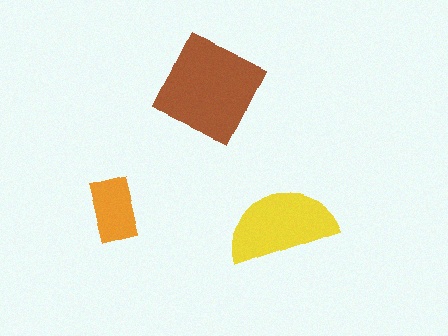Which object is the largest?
The brown diamond.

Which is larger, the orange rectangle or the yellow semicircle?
The yellow semicircle.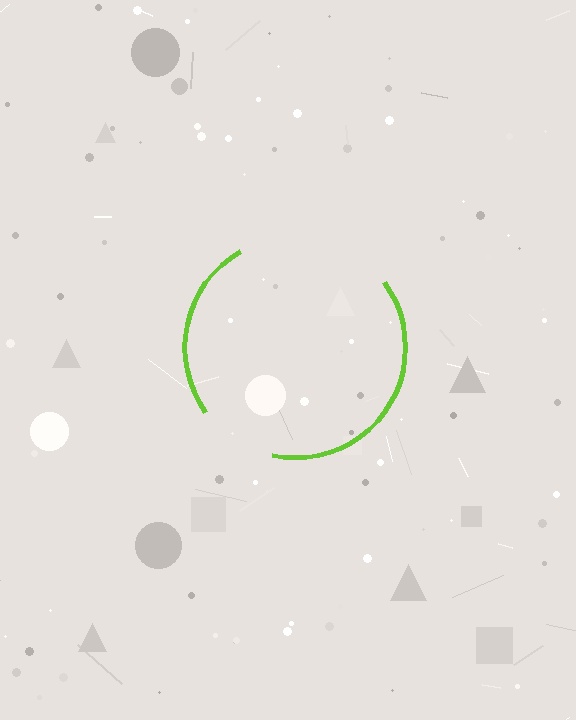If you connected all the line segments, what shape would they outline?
They would outline a circle.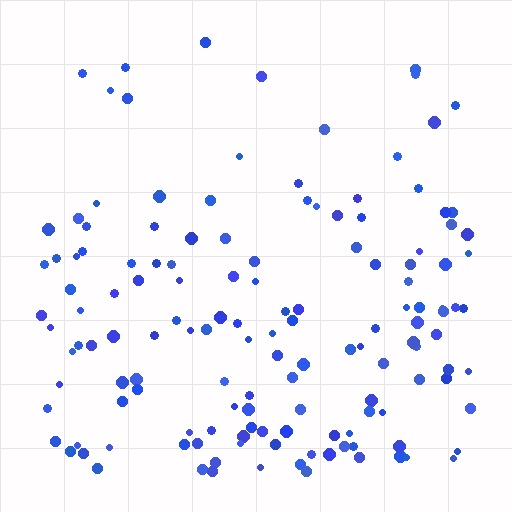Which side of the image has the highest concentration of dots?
The bottom.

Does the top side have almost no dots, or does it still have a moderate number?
Still a moderate number, just noticeably fewer than the bottom.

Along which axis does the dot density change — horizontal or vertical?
Vertical.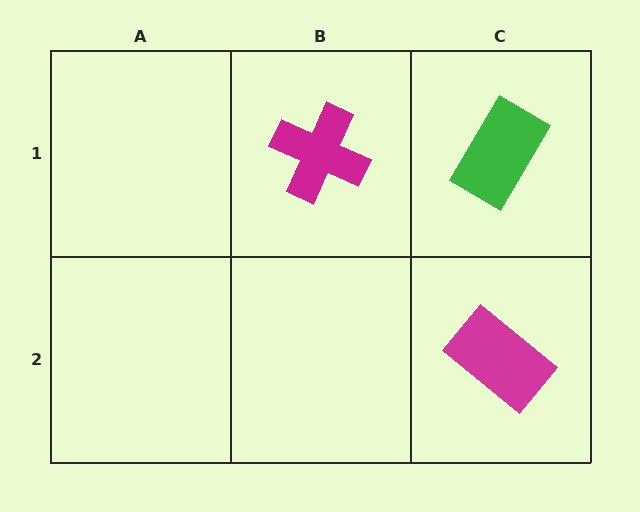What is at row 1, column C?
A green rectangle.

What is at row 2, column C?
A magenta rectangle.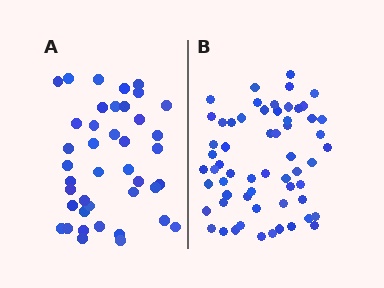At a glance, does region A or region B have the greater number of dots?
Region B (the right region) has more dots.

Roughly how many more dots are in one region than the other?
Region B has approximately 20 more dots than region A.